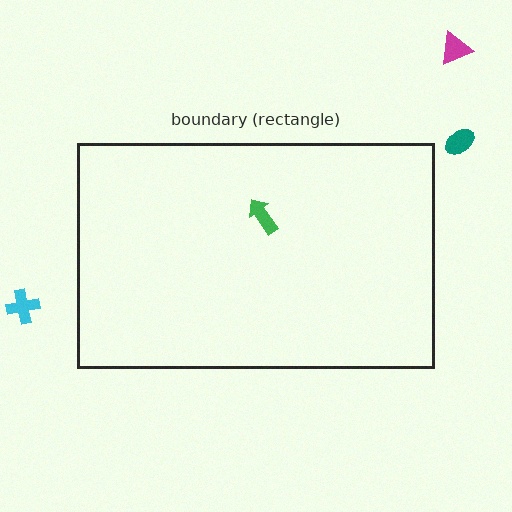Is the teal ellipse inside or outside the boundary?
Outside.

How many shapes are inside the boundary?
1 inside, 3 outside.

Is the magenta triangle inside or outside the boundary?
Outside.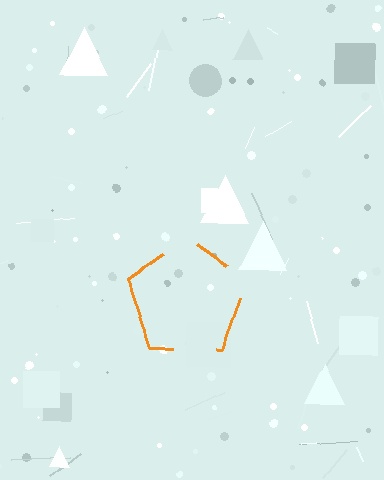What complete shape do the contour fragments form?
The contour fragments form a pentagon.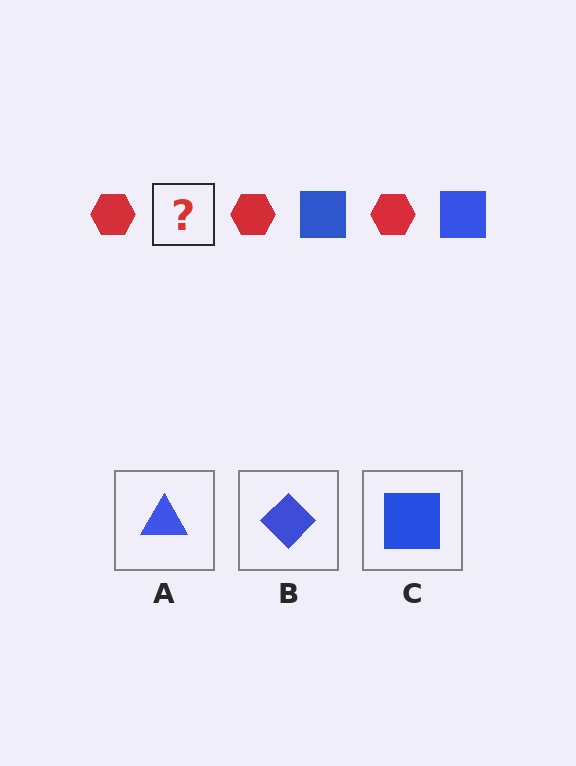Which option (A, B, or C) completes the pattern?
C.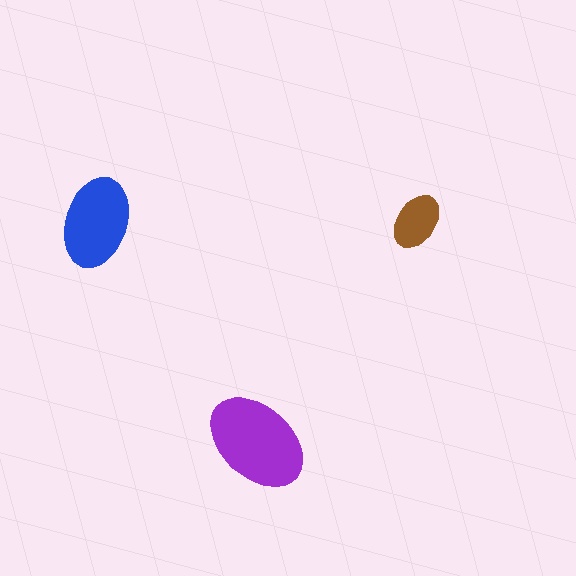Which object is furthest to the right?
The brown ellipse is rightmost.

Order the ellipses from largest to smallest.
the purple one, the blue one, the brown one.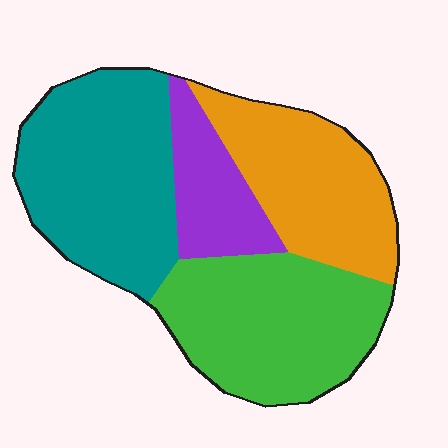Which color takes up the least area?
Purple, at roughly 15%.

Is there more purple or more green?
Green.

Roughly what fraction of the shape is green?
Green covers around 30% of the shape.